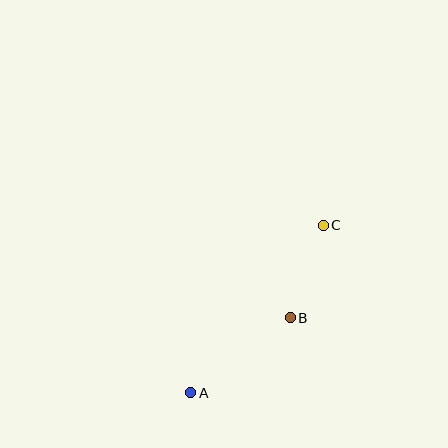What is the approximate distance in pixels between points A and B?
The distance between A and B is approximately 124 pixels.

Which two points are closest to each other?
Points B and C are closest to each other.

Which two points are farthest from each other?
Points A and C are farthest from each other.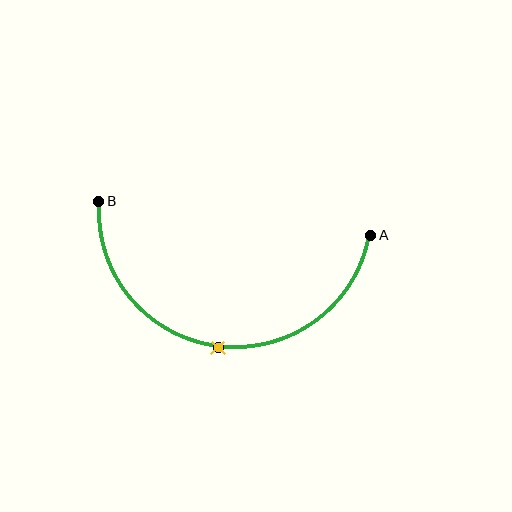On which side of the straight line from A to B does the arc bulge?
The arc bulges below the straight line connecting A and B.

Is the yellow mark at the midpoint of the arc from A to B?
Yes. The yellow mark lies on the arc at equal arc-length from both A and B — it is the arc midpoint.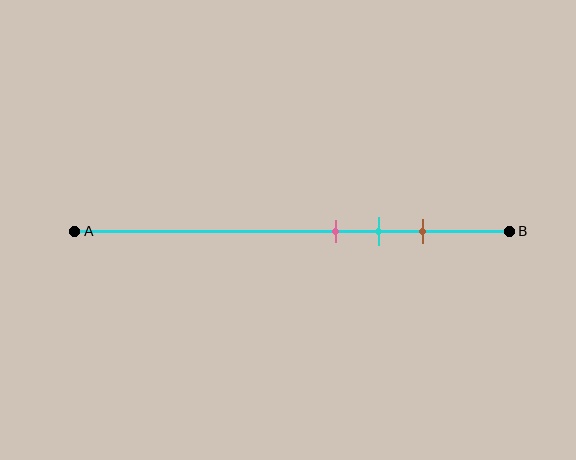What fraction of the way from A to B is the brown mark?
The brown mark is approximately 80% (0.8) of the way from A to B.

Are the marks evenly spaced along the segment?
Yes, the marks are approximately evenly spaced.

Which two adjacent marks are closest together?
The pink and cyan marks are the closest adjacent pair.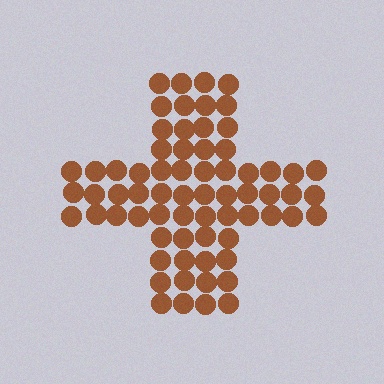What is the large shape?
The large shape is a cross.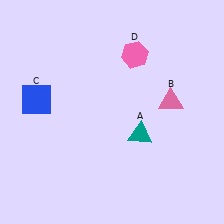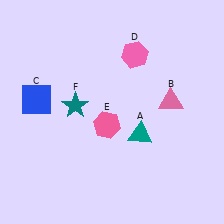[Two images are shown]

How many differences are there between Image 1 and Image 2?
There are 2 differences between the two images.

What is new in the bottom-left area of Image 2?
A pink hexagon (E) was added in the bottom-left area of Image 2.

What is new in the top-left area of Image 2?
A teal star (F) was added in the top-left area of Image 2.